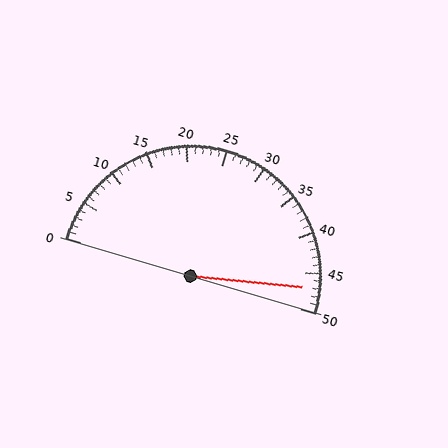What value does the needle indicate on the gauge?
The needle indicates approximately 47.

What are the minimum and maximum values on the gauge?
The gauge ranges from 0 to 50.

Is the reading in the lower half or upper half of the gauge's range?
The reading is in the upper half of the range (0 to 50).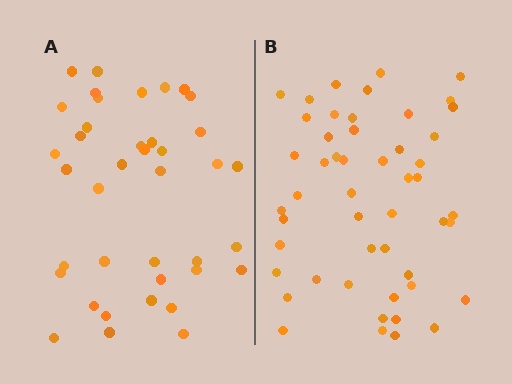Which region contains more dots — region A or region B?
Region B (the right region) has more dots.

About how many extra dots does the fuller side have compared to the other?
Region B has roughly 12 or so more dots than region A.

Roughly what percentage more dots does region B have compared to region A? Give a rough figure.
About 30% more.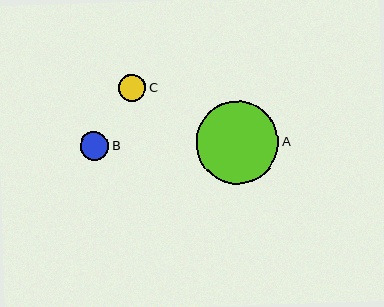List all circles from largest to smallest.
From largest to smallest: A, B, C.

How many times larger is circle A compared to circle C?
Circle A is approximately 3.0 times the size of circle C.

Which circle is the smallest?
Circle C is the smallest with a size of approximately 27 pixels.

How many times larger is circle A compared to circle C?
Circle A is approximately 3.0 times the size of circle C.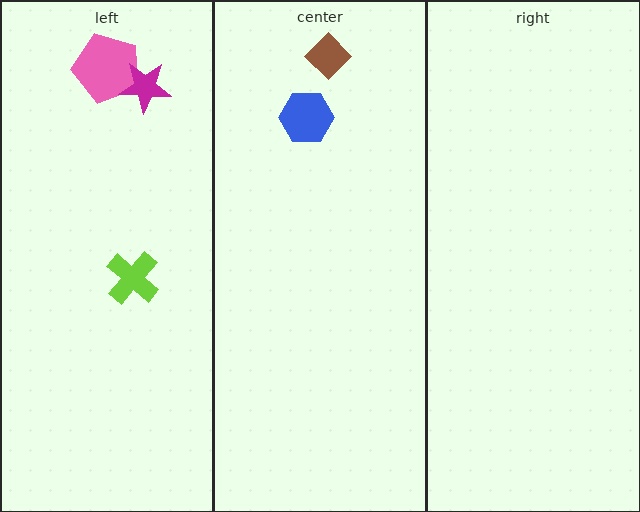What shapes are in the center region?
The brown diamond, the blue hexagon.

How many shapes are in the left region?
3.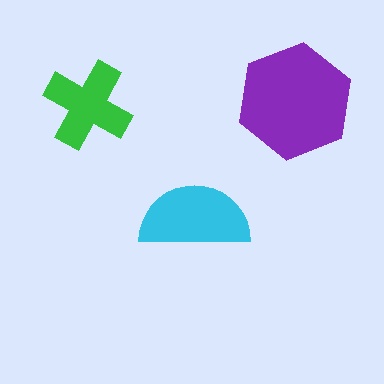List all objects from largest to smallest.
The purple hexagon, the cyan semicircle, the green cross.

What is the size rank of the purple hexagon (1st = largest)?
1st.